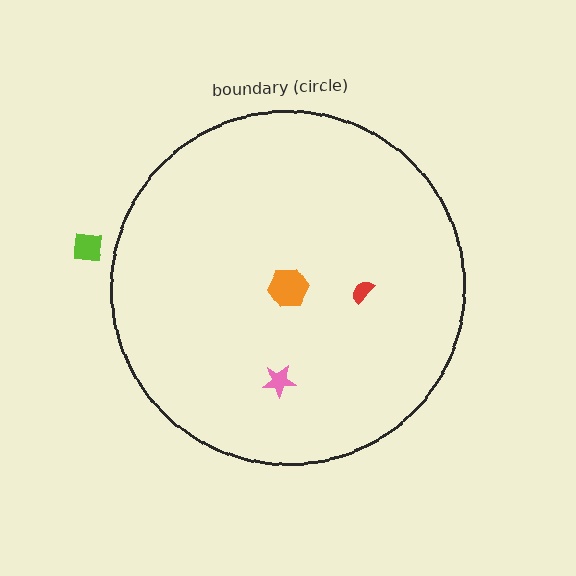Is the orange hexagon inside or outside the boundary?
Inside.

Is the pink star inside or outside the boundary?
Inside.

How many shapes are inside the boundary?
3 inside, 1 outside.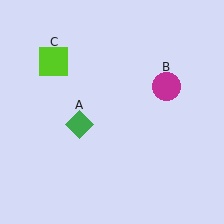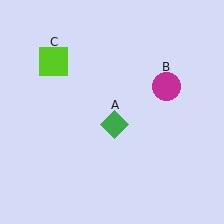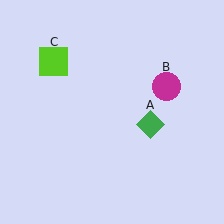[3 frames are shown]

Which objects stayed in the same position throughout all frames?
Magenta circle (object B) and lime square (object C) remained stationary.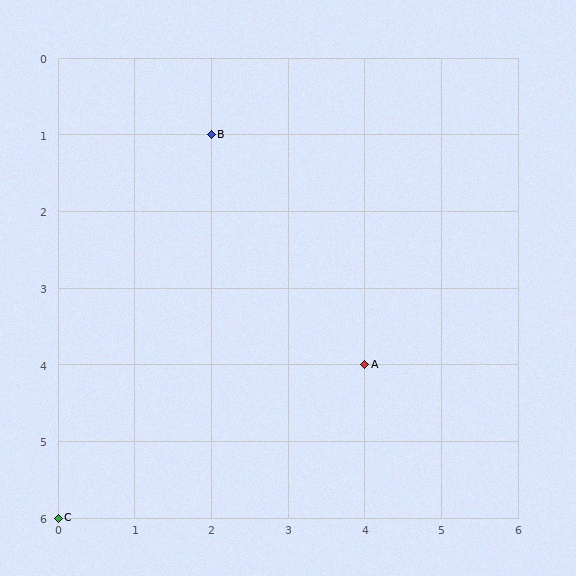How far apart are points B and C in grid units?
Points B and C are 2 columns and 5 rows apart (about 5.4 grid units diagonally).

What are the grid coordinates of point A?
Point A is at grid coordinates (4, 4).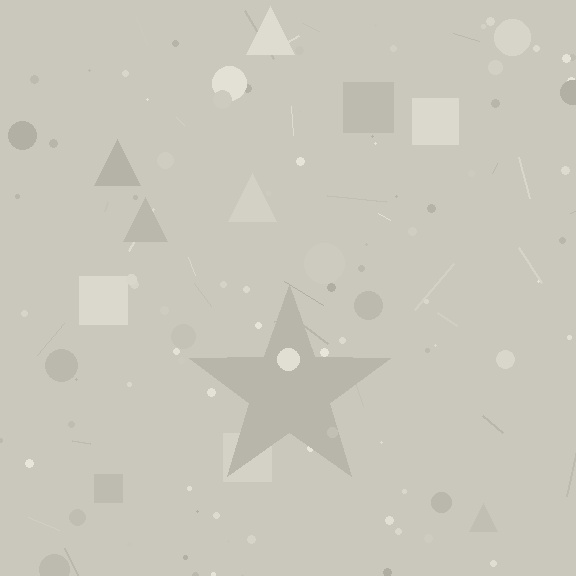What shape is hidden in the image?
A star is hidden in the image.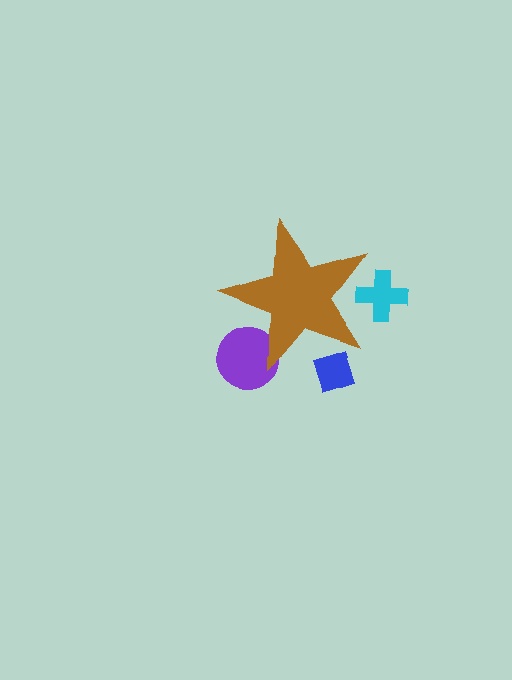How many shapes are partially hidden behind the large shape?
3 shapes are partially hidden.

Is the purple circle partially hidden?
Yes, the purple circle is partially hidden behind the brown star.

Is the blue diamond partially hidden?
Yes, the blue diamond is partially hidden behind the brown star.